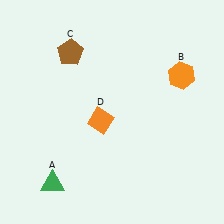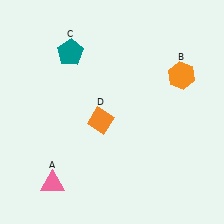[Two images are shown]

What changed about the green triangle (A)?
In Image 1, A is green. In Image 2, it changed to pink.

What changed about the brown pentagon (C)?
In Image 1, C is brown. In Image 2, it changed to teal.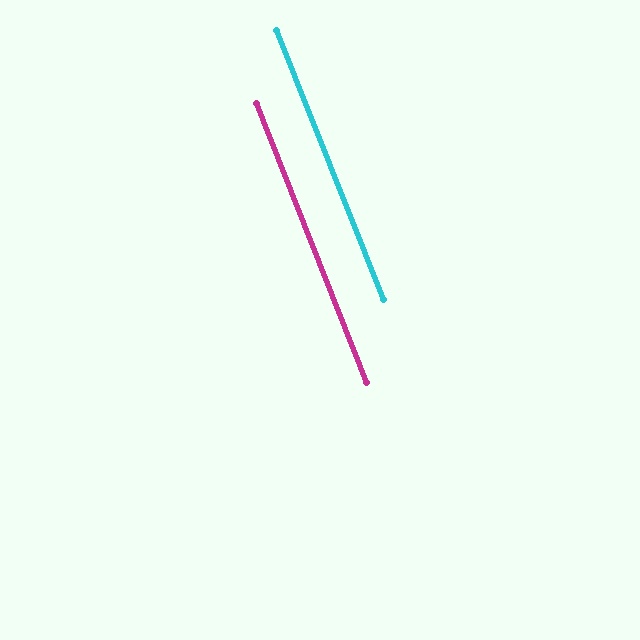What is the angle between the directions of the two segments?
Approximately 0 degrees.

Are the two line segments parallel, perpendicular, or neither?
Parallel — their directions differ by only 0.1°.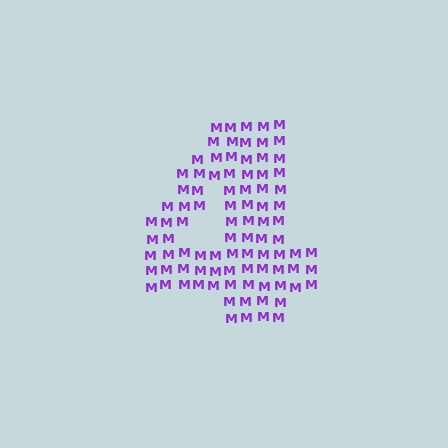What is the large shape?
The large shape is the digit 4.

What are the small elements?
The small elements are letter M's.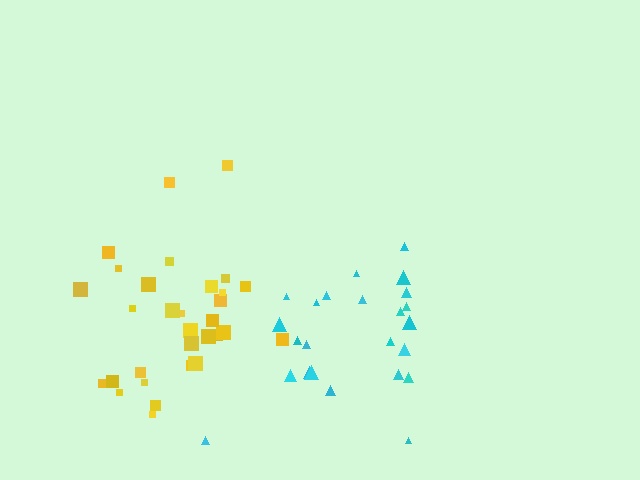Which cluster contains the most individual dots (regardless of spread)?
Yellow (31).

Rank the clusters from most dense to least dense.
yellow, cyan.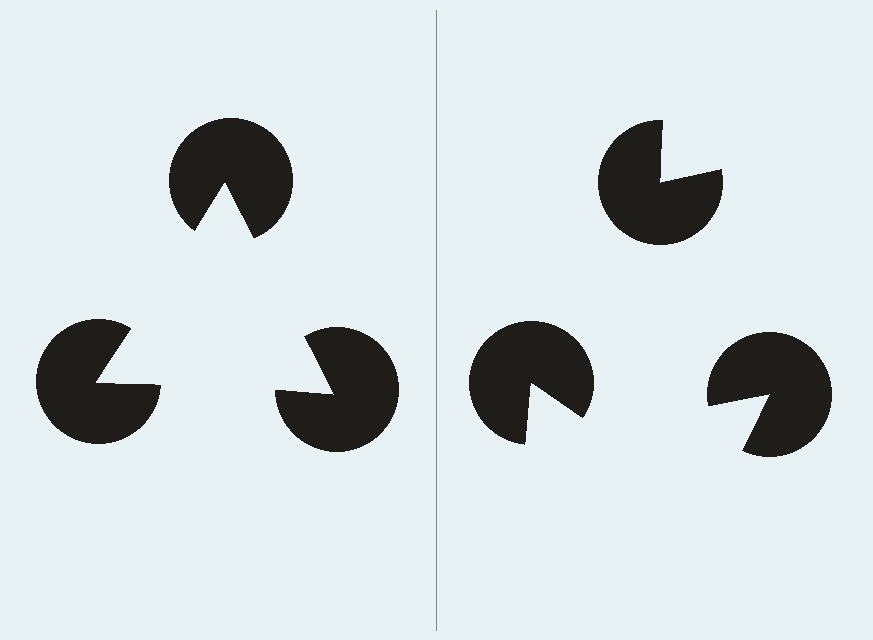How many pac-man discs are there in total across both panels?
6 — 3 on each side.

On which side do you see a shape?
An illusory triangle appears on the left side. On the right side the wedge cuts are rotated, so no coherent shape forms.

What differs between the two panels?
The pac-man discs are positioned identically on both sides; only the wedge orientations differ. On the left they align to a triangle; on the right they are misaligned.